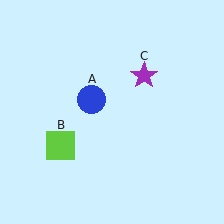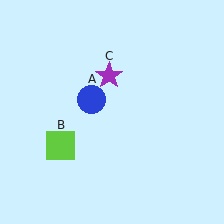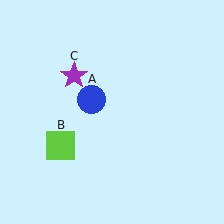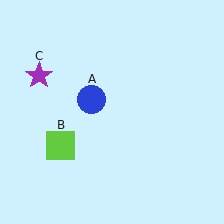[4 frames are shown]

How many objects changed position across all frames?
1 object changed position: purple star (object C).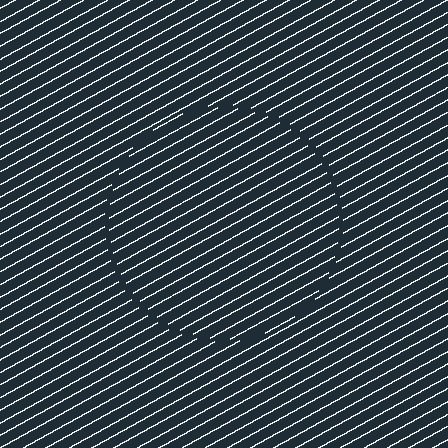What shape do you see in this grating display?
An illusory circle. The interior of the shape contains the same grating, shifted by half a period — the contour is defined by the phase discontinuity where line-ends from the inner and outer gratings abut.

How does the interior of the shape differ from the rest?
The interior of the shape contains the same grating, shifted by half a period — the contour is defined by the phase discontinuity where line-ends from the inner and outer gratings abut.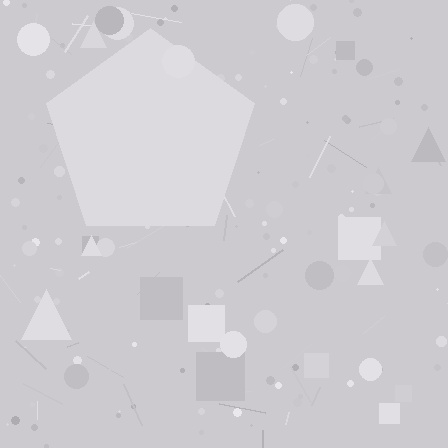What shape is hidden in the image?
A pentagon is hidden in the image.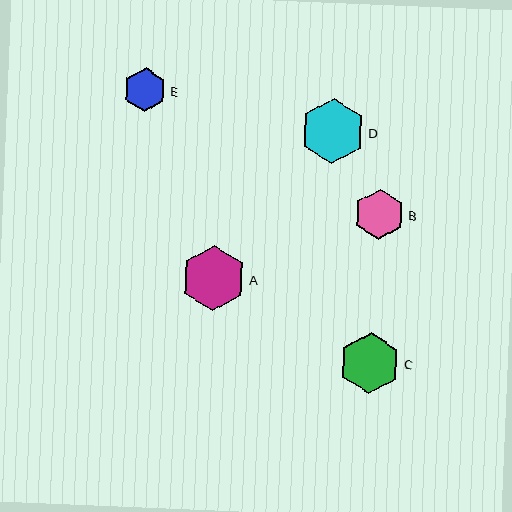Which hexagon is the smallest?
Hexagon E is the smallest with a size of approximately 44 pixels.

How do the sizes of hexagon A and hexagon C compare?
Hexagon A and hexagon C are approximately the same size.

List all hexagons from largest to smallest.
From largest to smallest: D, A, C, B, E.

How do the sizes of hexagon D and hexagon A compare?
Hexagon D and hexagon A are approximately the same size.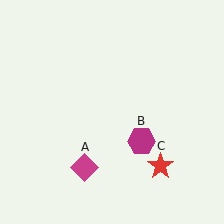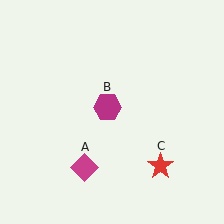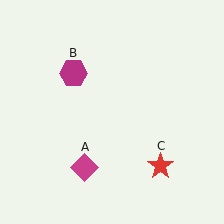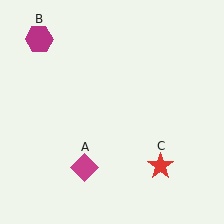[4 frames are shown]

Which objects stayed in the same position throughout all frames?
Magenta diamond (object A) and red star (object C) remained stationary.